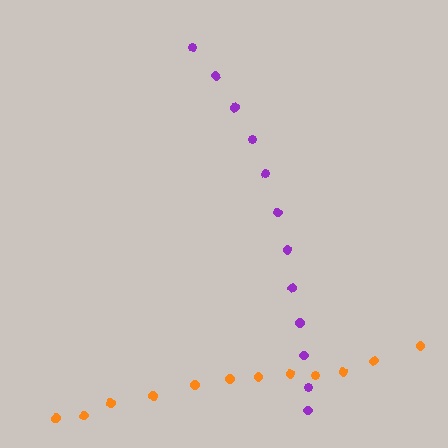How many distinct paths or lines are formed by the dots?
There are 2 distinct paths.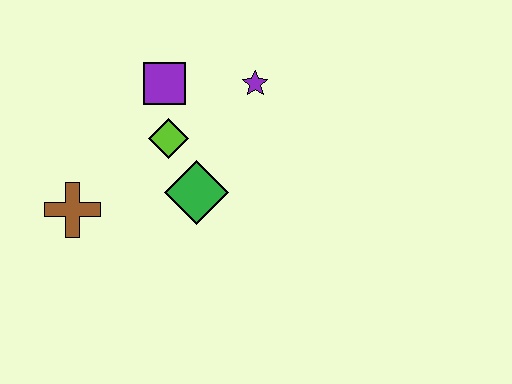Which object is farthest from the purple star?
The brown cross is farthest from the purple star.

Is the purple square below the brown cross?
No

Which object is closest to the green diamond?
The lime diamond is closest to the green diamond.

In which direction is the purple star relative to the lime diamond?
The purple star is to the right of the lime diamond.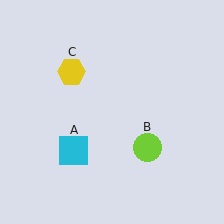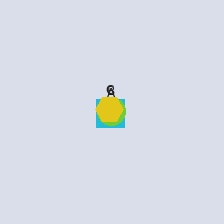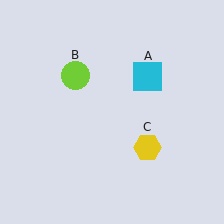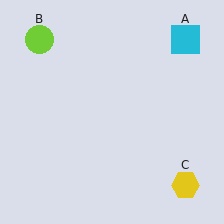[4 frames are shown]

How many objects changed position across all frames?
3 objects changed position: cyan square (object A), lime circle (object B), yellow hexagon (object C).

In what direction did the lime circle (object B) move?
The lime circle (object B) moved up and to the left.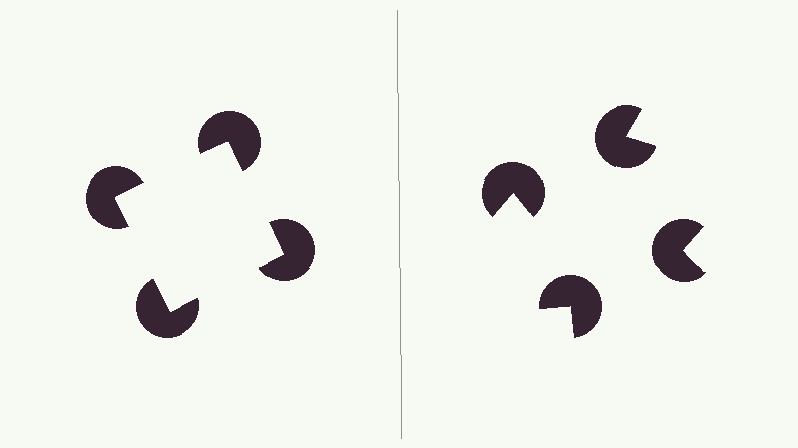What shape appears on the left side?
An illusory square.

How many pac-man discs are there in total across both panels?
8 — 4 on each side.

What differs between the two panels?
The pac-man discs are positioned identically on both sides; only the wedge orientations differ. On the left they align to a square; on the right they are misaligned.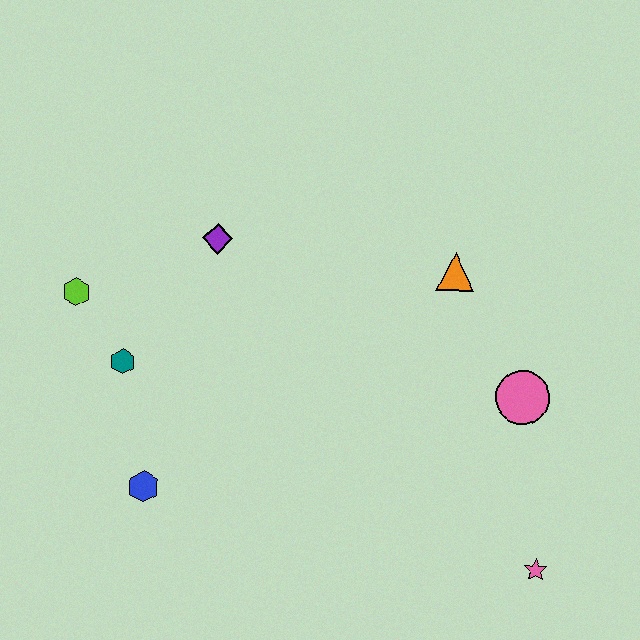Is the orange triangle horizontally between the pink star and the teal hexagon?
Yes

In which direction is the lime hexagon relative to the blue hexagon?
The lime hexagon is above the blue hexagon.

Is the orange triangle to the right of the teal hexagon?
Yes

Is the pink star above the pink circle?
No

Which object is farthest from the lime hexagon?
The pink star is farthest from the lime hexagon.